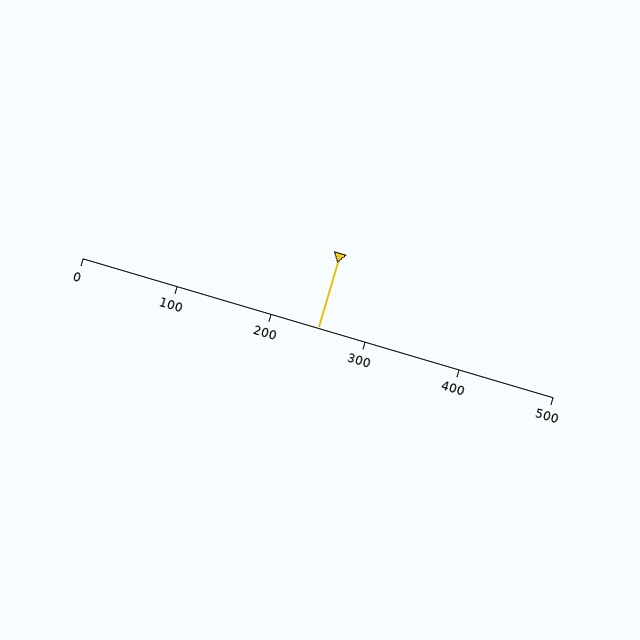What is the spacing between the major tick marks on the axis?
The major ticks are spaced 100 apart.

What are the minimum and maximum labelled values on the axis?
The axis runs from 0 to 500.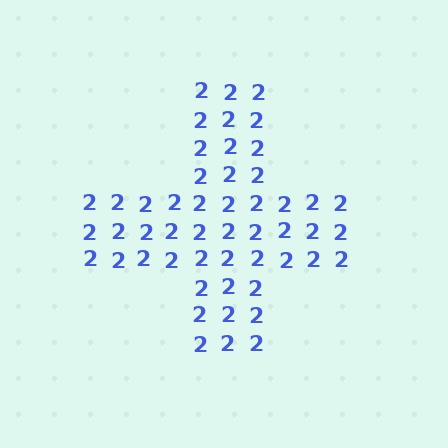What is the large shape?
The large shape is a cross.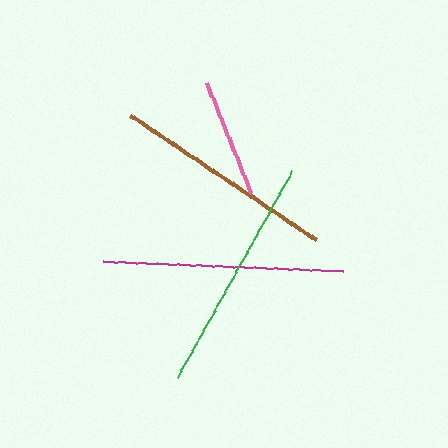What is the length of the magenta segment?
The magenta segment is approximately 239 pixels long.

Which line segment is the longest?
The magenta line is the longest at approximately 239 pixels.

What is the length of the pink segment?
The pink segment is approximately 119 pixels long.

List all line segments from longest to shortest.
From longest to shortest: magenta, green, brown, pink.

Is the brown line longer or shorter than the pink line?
The brown line is longer than the pink line.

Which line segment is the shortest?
The pink line is the shortest at approximately 119 pixels.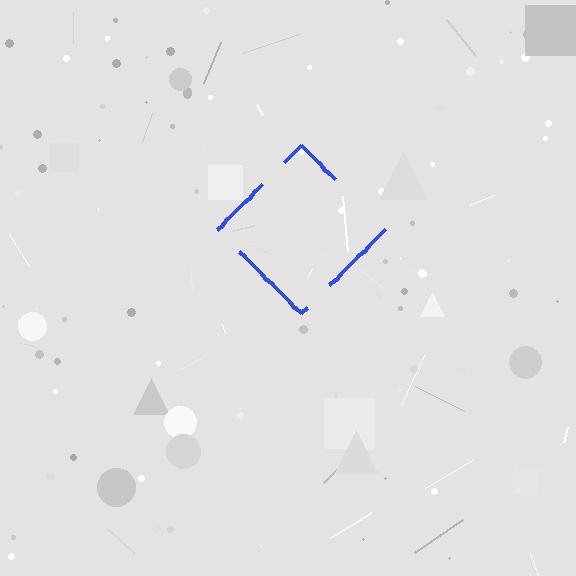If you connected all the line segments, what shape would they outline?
They would outline a diamond.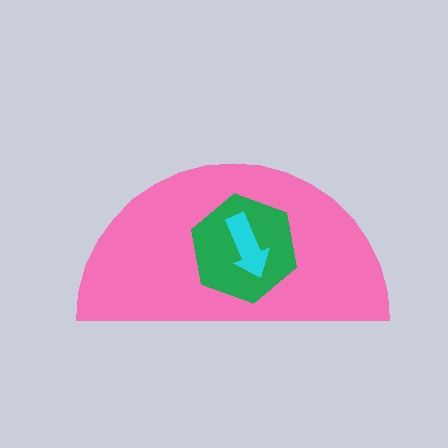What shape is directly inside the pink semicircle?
The green hexagon.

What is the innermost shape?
The cyan arrow.